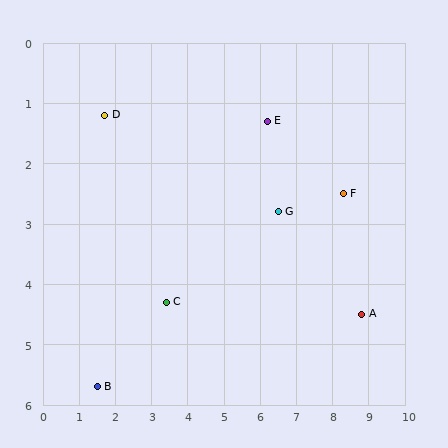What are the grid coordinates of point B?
Point B is at approximately (1.5, 5.7).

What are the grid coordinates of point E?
Point E is at approximately (6.2, 1.3).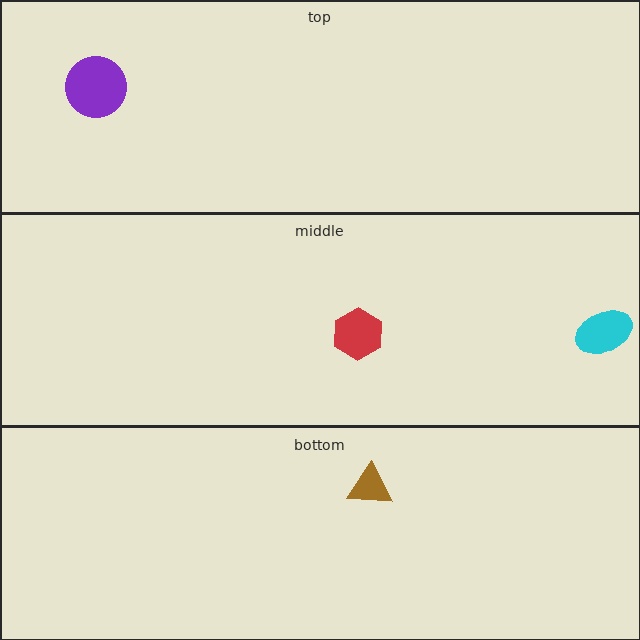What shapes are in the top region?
The purple circle.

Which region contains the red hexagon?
The middle region.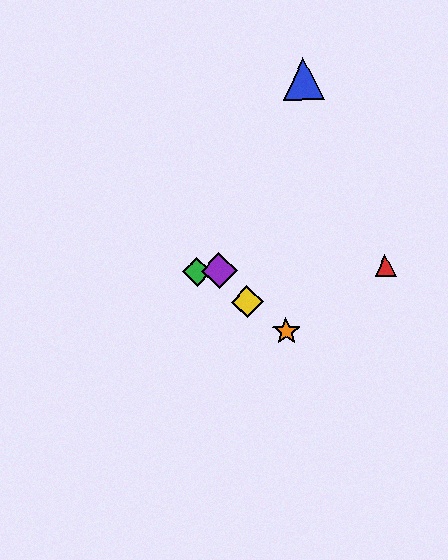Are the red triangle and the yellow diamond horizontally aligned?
No, the red triangle is at y≈266 and the yellow diamond is at y≈302.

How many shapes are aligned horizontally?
3 shapes (the red triangle, the green diamond, the purple diamond) are aligned horizontally.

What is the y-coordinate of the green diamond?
The green diamond is at y≈272.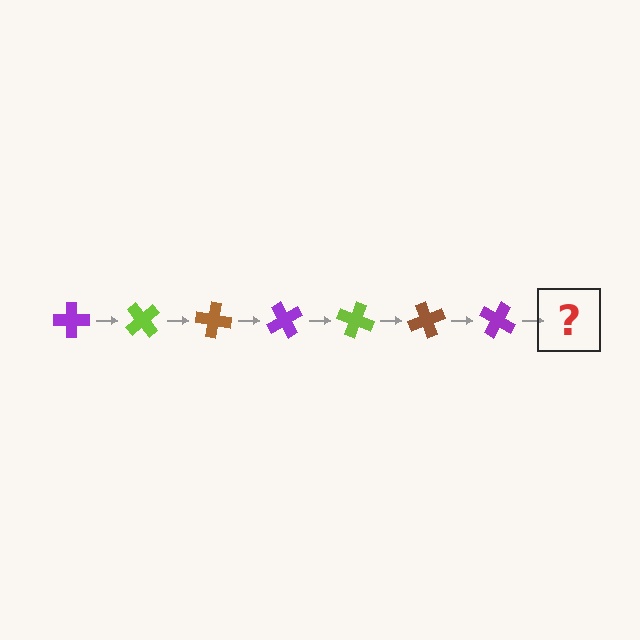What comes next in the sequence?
The next element should be a lime cross, rotated 350 degrees from the start.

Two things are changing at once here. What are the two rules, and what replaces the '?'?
The two rules are that it rotates 50 degrees each step and the color cycles through purple, lime, and brown. The '?' should be a lime cross, rotated 350 degrees from the start.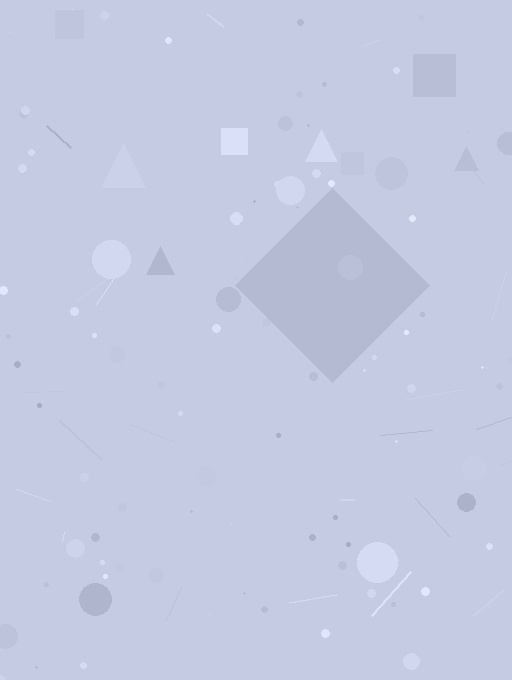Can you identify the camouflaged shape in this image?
The camouflaged shape is a diamond.